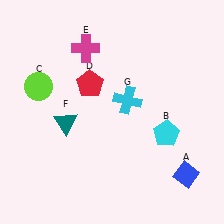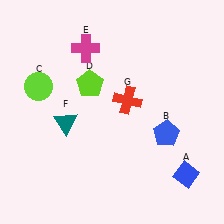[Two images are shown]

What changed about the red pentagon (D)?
In Image 1, D is red. In Image 2, it changed to lime.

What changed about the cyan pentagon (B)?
In Image 1, B is cyan. In Image 2, it changed to blue.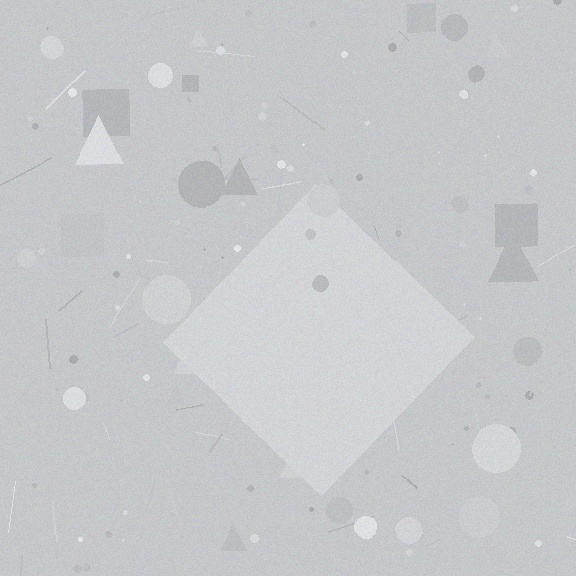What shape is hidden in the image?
A diamond is hidden in the image.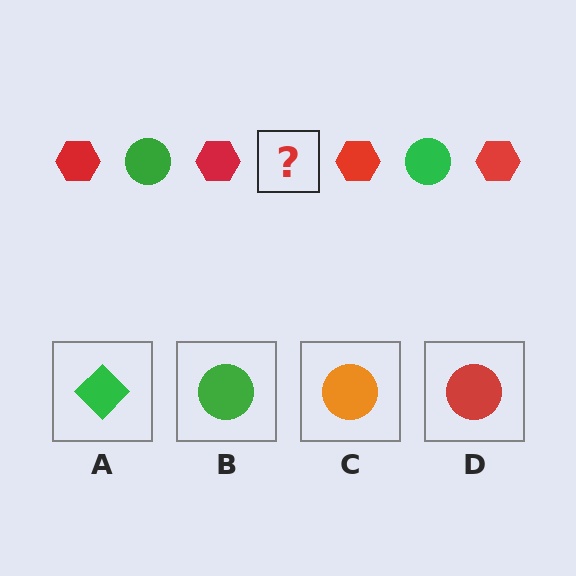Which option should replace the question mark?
Option B.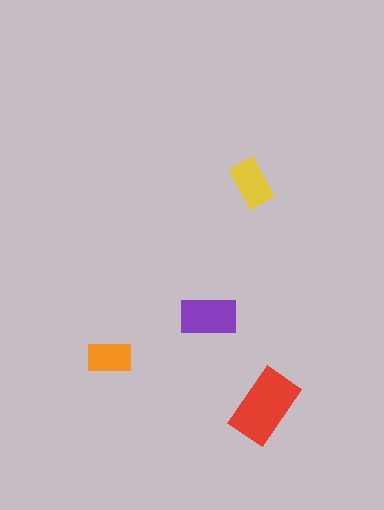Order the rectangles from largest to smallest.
the red one, the purple one, the yellow one, the orange one.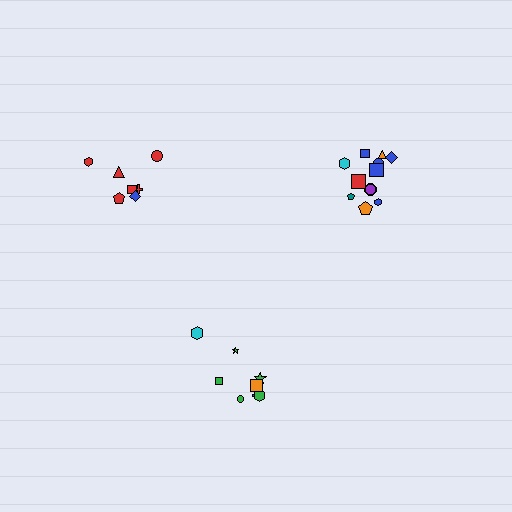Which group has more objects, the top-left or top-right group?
The top-right group.